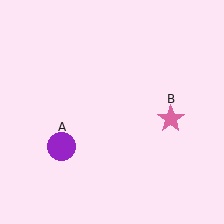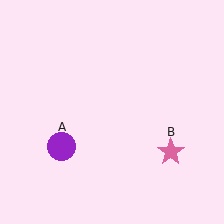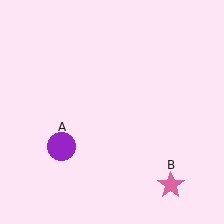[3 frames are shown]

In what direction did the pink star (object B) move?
The pink star (object B) moved down.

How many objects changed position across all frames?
1 object changed position: pink star (object B).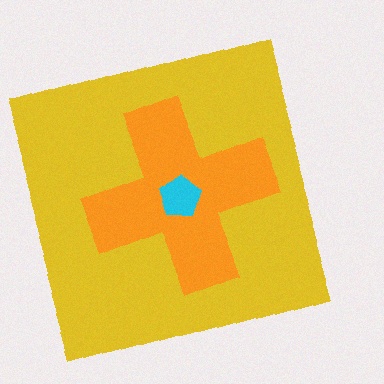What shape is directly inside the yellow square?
The orange cross.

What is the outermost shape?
The yellow square.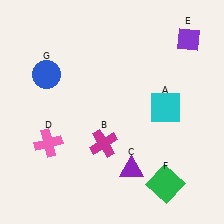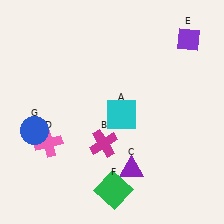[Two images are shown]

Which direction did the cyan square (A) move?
The cyan square (A) moved left.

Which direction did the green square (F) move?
The green square (F) moved left.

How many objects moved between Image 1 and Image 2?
3 objects moved between the two images.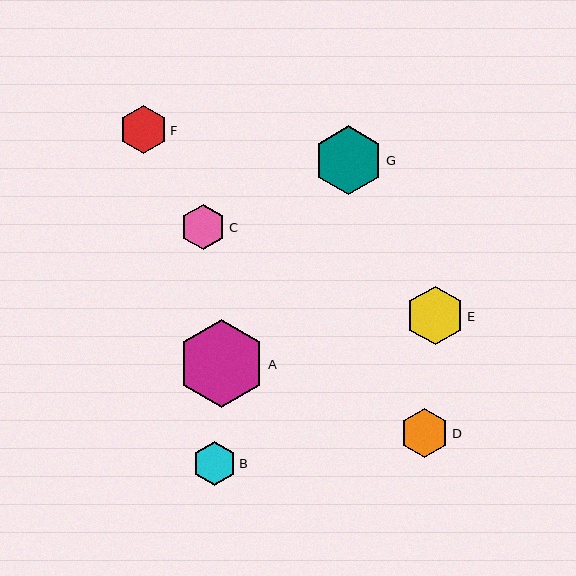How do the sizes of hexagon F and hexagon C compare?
Hexagon F and hexagon C are approximately the same size.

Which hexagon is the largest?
Hexagon A is the largest with a size of approximately 88 pixels.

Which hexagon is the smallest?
Hexagon B is the smallest with a size of approximately 44 pixels.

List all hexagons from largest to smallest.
From largest to smallest: A, G, E, D, F, C, B.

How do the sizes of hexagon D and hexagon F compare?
Hexagon D and hexagon F are approximately the same size.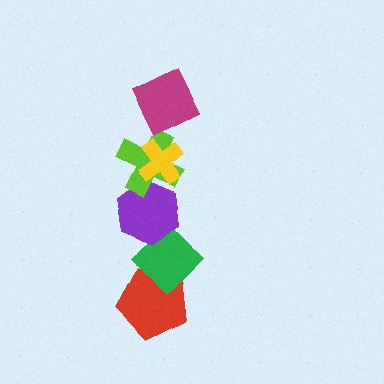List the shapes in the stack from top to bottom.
From top to bottom: the magenta square, the yellow cross, the lime cross, the purple hexagon, the green diamond, the red pentagon.